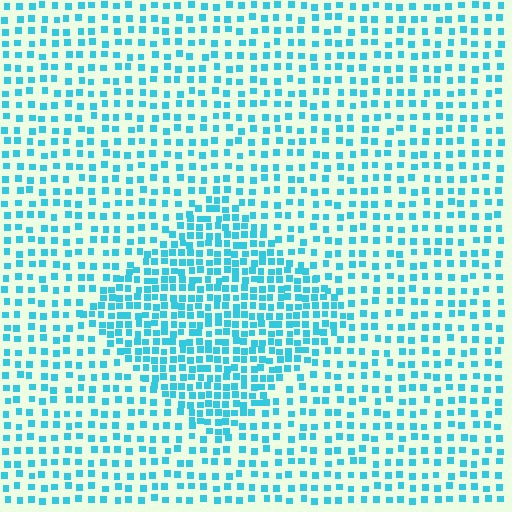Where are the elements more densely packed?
The elements are more densely packed inside the diamond boundary.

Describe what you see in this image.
The image contains small cyan elements arranged at two different densities. A diamond-shaped region is visible where the elements are more densely packed than the surrounding area.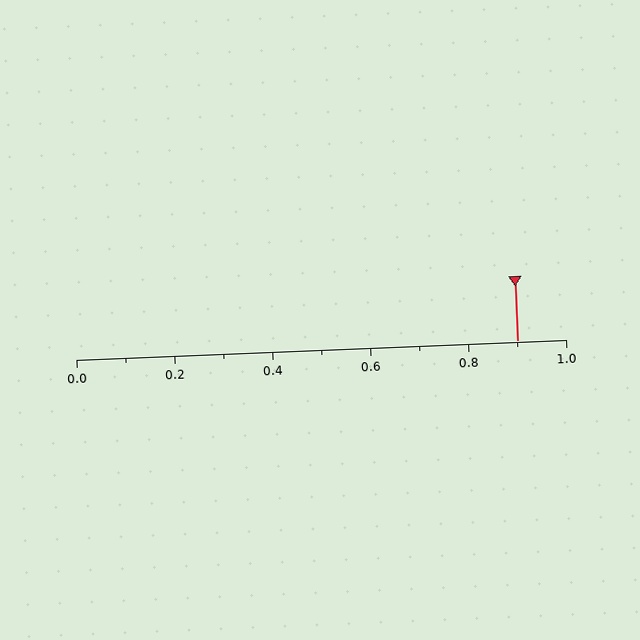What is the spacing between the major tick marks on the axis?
The major ticks are spaced 0.2 apart.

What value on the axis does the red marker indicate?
The marker indicates approximately 0.9.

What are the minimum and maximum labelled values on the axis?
The axis runs from 0.0 to 1.0.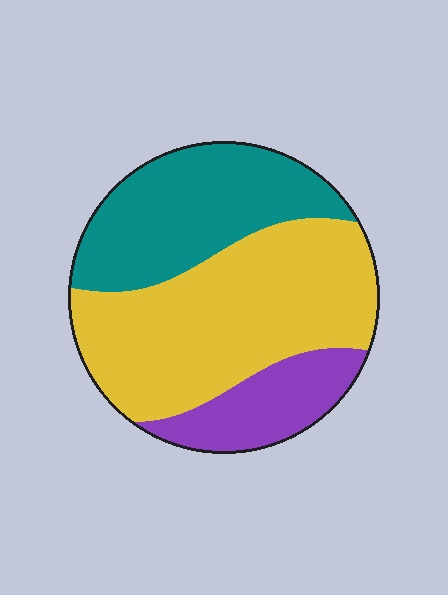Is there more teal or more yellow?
Yellow.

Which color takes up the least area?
Purple, at roughly 15%.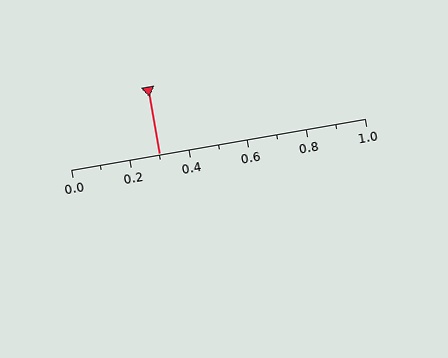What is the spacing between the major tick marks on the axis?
The major ticks are spaced 0.2 apart.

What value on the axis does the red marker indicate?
The marker indicates approximately 0.3.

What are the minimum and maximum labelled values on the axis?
The axis runs from 0.0 to 1.0.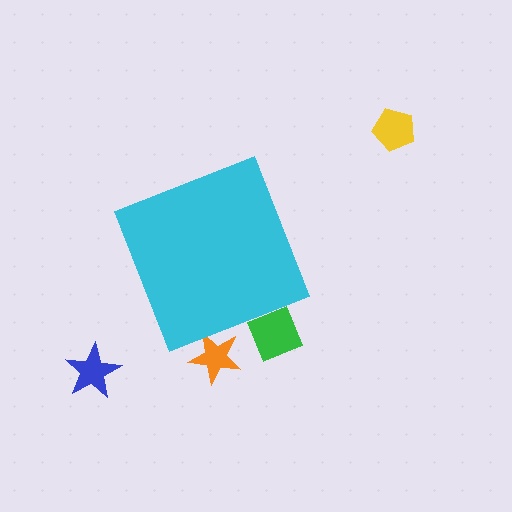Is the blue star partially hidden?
No, the blue star is fully visible.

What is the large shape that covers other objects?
A cyan diamond.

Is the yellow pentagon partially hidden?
No, the yellow pentagon is fully visible.